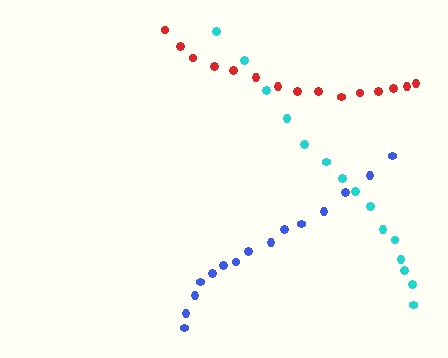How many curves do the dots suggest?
There are 3 distinct paths.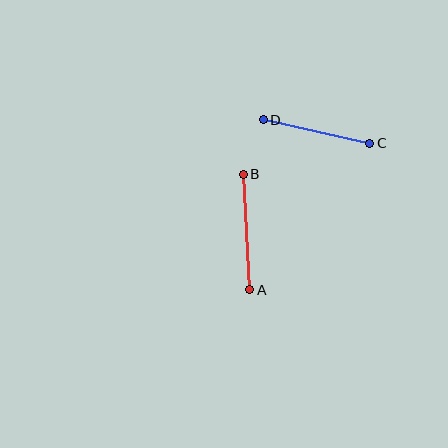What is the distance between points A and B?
The distance is approximately 116 pixels.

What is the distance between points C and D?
The distance is approximately 109 pixels.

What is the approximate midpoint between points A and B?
The midpoint is at approximately (247, 232) pixels.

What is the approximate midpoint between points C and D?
The midpoint is at approximately (316, 131) pixels.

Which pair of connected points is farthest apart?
Points A and B are farthest apart.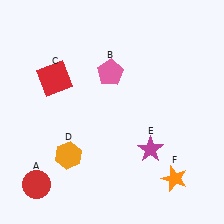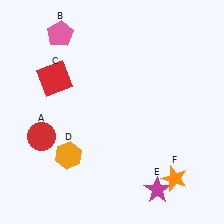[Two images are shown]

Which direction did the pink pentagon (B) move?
The pink pentagon (B) moved left.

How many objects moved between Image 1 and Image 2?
3 objects moved between the two images.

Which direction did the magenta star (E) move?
The magenta star (E) moved down.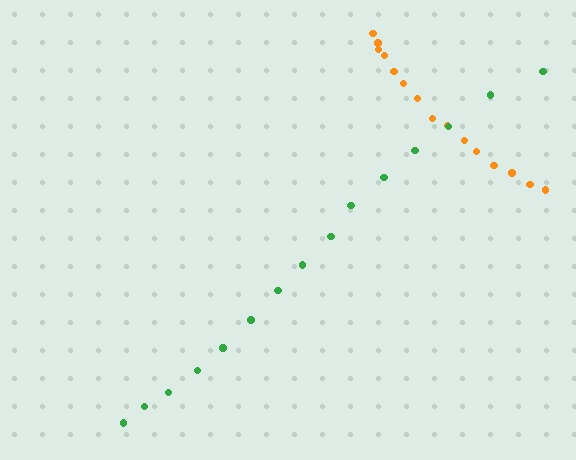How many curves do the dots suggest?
There are 2 distinct paths.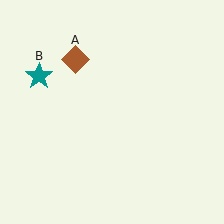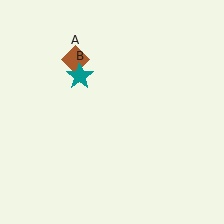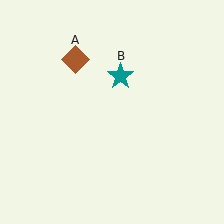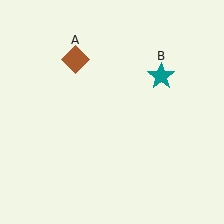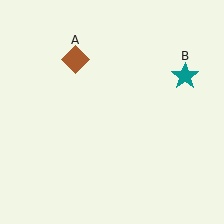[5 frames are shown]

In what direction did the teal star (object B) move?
The teal star (object B) moved right.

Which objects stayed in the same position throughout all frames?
Brown diamond (object A) remained stationary.